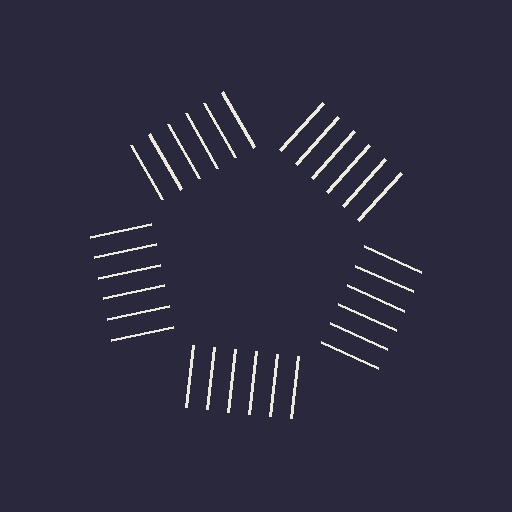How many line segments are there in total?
30 — 6 along each of the 5 edges.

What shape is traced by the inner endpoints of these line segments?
An illusory pentagon — the line segments terminate on its edges but no continuous stroke is drawn.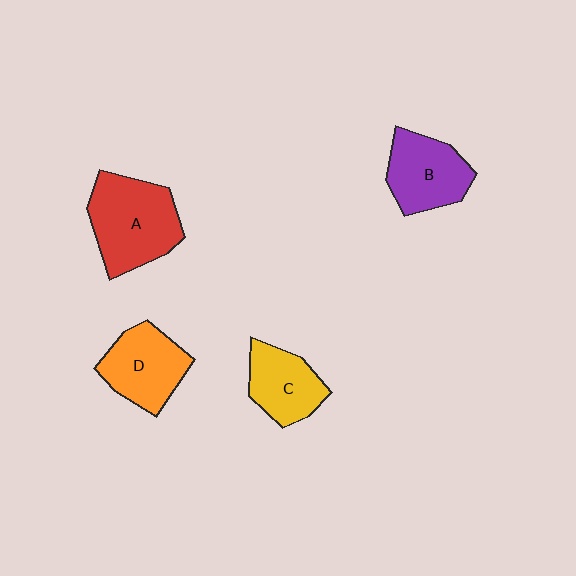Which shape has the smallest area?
Shape C (yellow).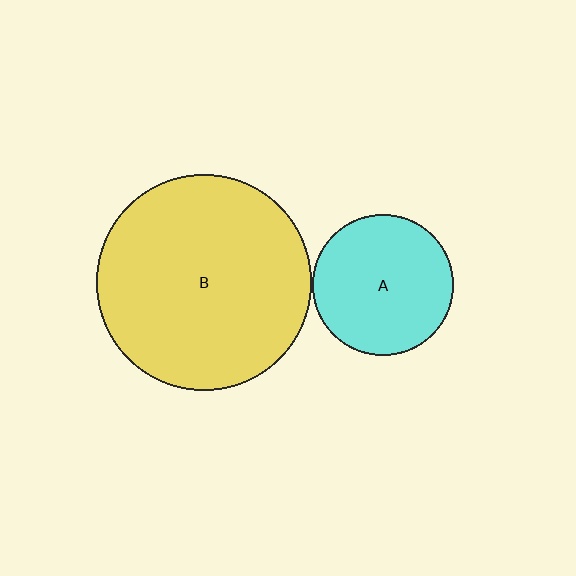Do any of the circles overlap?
No, none of the circles overlap.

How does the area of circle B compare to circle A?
Approximately 2.4 times.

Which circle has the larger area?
Circle B (yellow).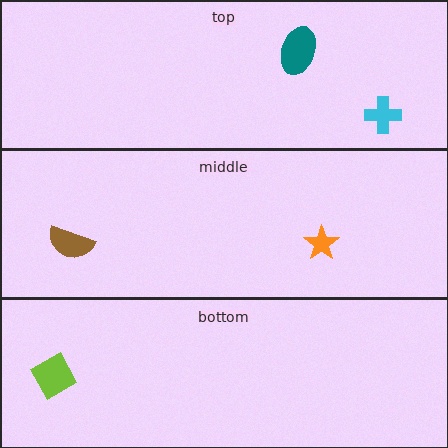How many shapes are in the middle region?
2.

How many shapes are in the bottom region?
1.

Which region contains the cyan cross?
The top region.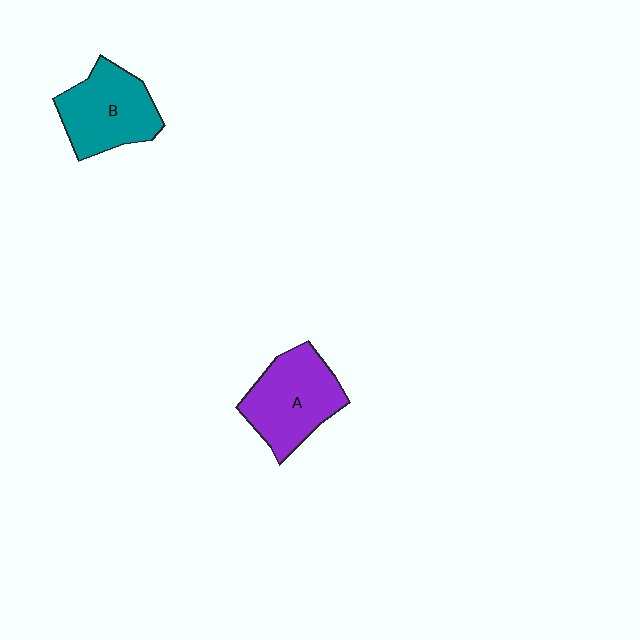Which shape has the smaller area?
Shape B (teal).